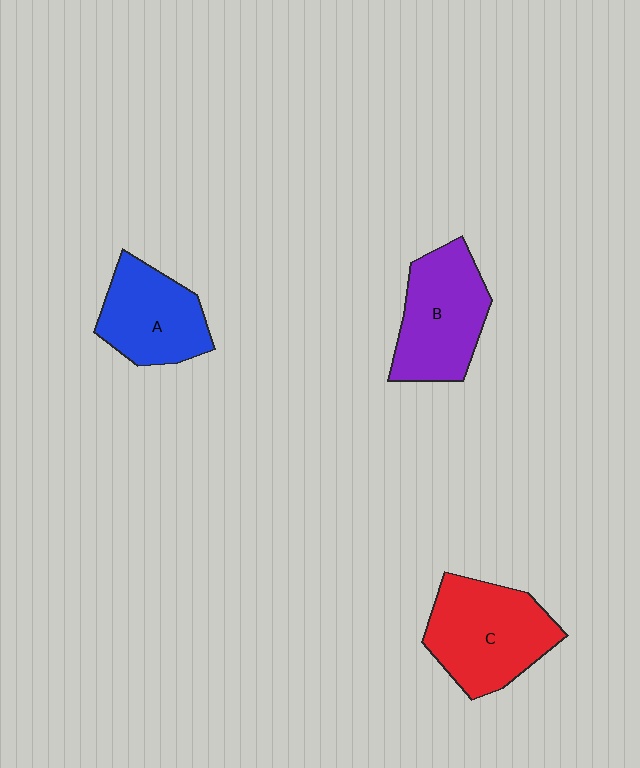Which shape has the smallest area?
Shape A (blue).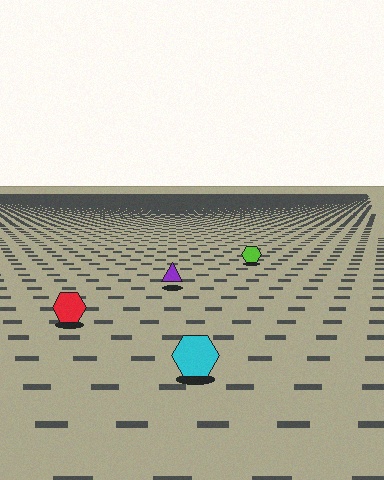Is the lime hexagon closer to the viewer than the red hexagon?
No. The red hexagon is closer — you can tell from the texture gradient: the ground texture is coarser near it.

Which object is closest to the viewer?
The cyan hexagon is closest. The texture marks near it are larger and more spread out.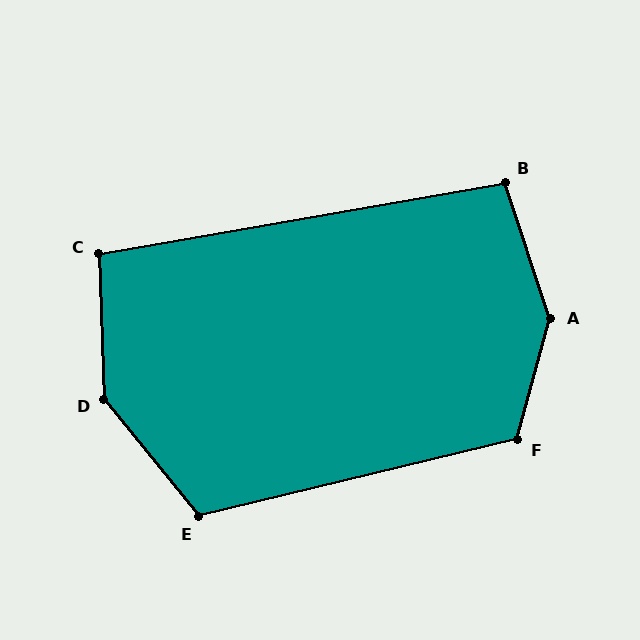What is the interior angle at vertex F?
Approximately 119 degrees (obtuse).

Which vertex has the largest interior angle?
A, at approximately 146 degrees.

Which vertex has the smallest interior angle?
C, at approximately 98 degrees.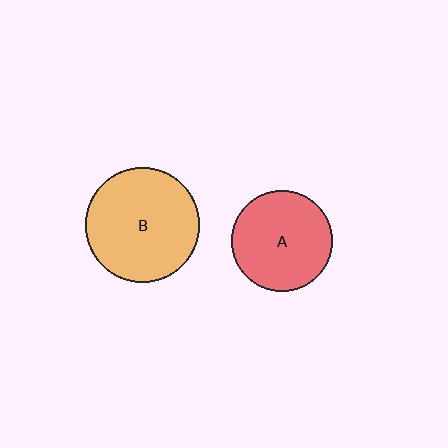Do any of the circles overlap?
No, none of the circles overlap.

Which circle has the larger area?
Circle B (orange).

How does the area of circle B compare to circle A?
Approximately 1.3 times.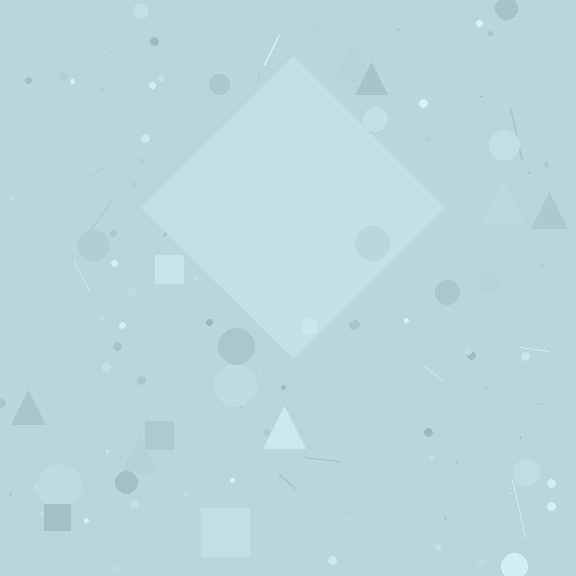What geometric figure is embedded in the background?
A diamond is embedded in the background.